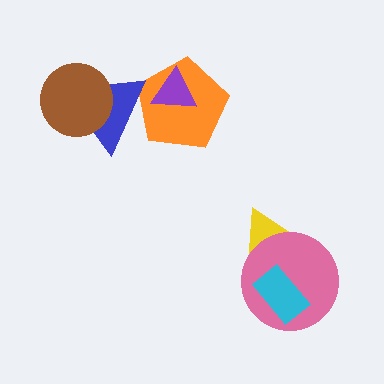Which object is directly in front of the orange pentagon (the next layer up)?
The blue triangle is directly in front of the orange pentagon.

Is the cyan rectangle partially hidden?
No, no other shape covers it.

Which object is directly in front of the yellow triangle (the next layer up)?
The pink circle is directly in front of the yellow triangle.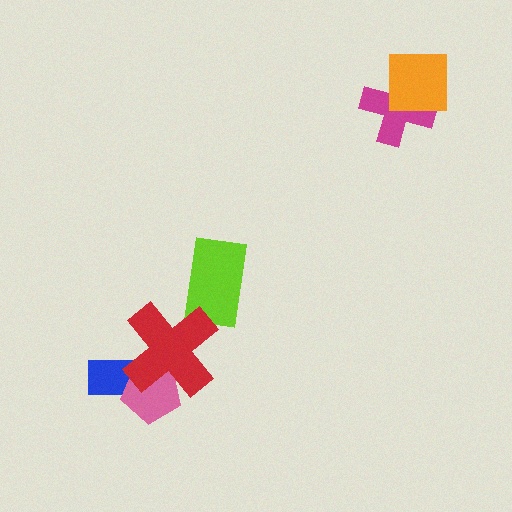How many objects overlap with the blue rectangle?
2 objects overlap with the blue rectangle.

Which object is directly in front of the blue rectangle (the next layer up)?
The pink pentagon is directly in front of the blue rectangle.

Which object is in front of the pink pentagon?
The red cross is in front of the pink pentagon.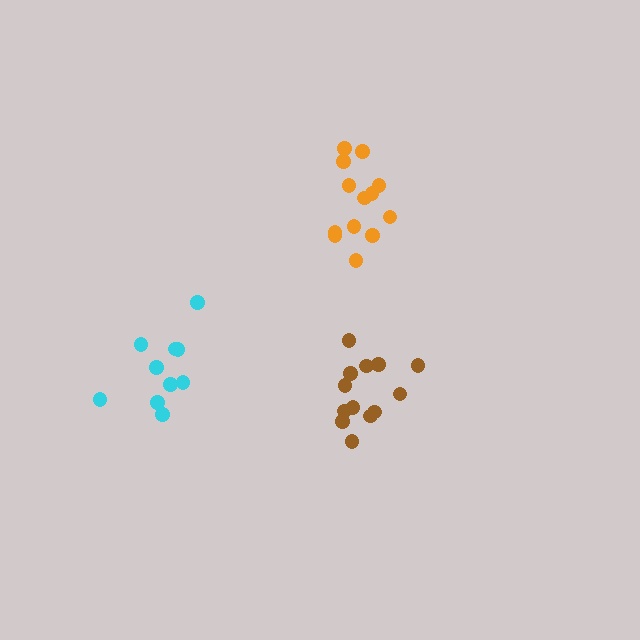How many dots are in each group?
Group 1: 10 dots, Group 2: 13 dots, Group 3: 13 dots (36 total).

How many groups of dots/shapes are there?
There are 3 groups.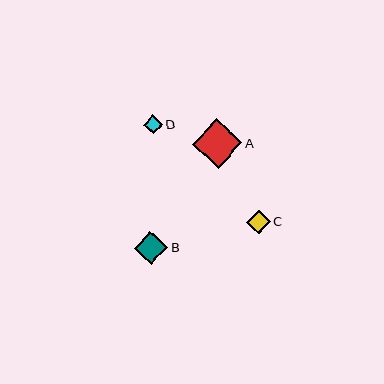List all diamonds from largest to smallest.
From largest to smallest: A, B, C, D.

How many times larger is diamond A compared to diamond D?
Diamond A is approximately 2.6 times the size of diamond D.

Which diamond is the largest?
Diamond A is the largest with a size of approximately 49 pixels.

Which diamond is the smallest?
Diamond D is the smallest with a size of approximately 19 pixels.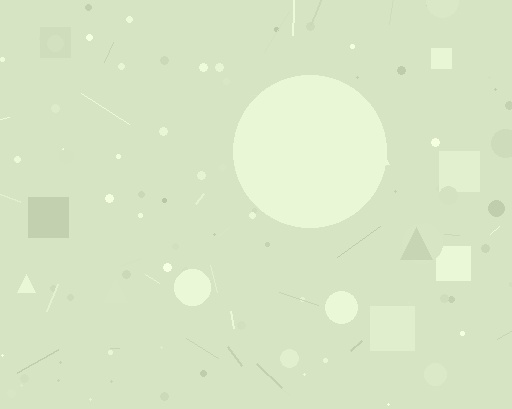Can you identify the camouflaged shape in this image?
The camouflaged shape is a circle.